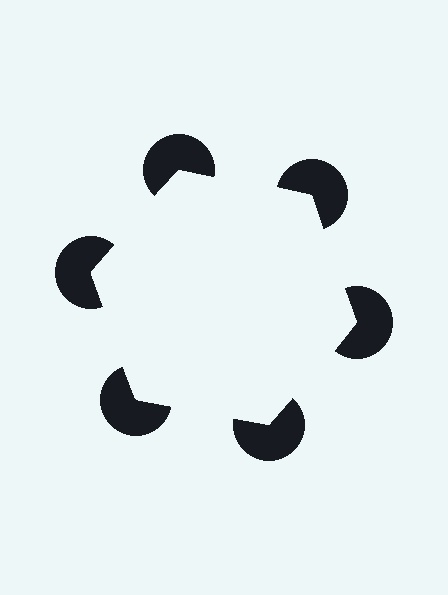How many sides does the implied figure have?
6 sides.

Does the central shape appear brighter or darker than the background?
It typically appears slightly brighter than the background, even though no actual brightness change is drawn.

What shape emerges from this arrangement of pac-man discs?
An illusory hexagon — its edges are inferred from the aligned wedge cuts in the pac-man discs, not physically drawn.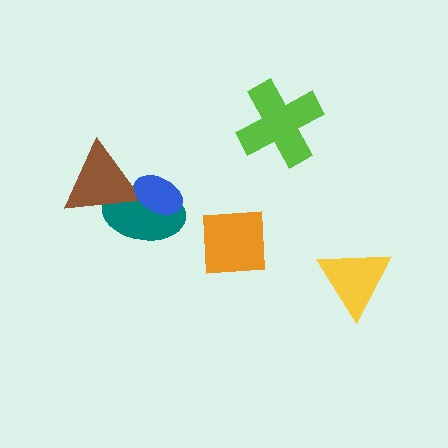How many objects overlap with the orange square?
0 objects overlap with the orange square.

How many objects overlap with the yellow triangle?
0 objects overlap with the yellow triangle.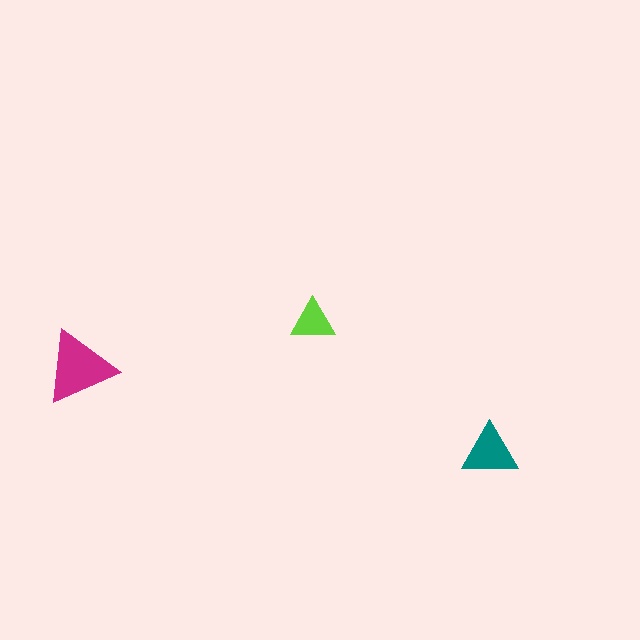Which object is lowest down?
The teal triangle is bottommost.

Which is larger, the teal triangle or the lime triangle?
The teal one.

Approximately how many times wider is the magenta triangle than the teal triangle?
About 1.5 times wider.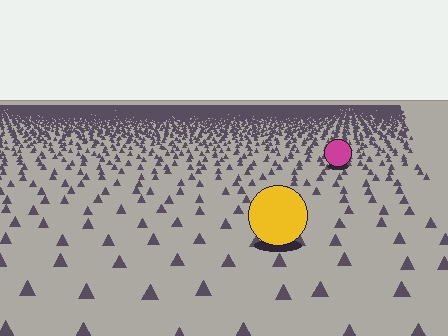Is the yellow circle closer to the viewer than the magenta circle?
Yes. The yellow circle is closer — you can tell from the texture gradient: the ground texture is coarser near it.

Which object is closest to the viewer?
The yellow circle is closest. The texture marks near it are larger and more spread out.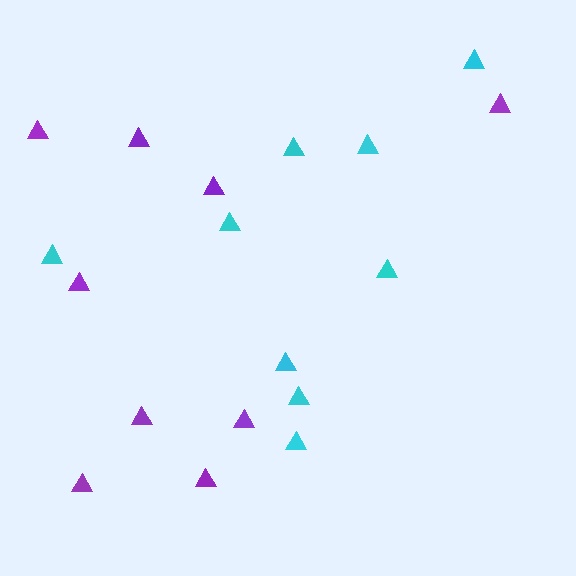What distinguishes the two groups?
There are 2 groups: one group of cyan triangles (9) and one group of purple triangles (9).